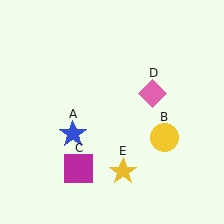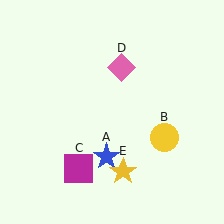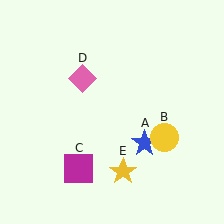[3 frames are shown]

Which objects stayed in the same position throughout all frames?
Yellow circle (object B) and magenta square (object C) and yellow star (object E) remained stationary.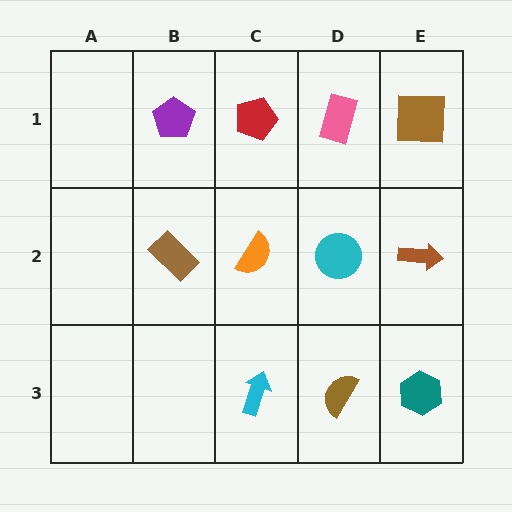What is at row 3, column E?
A teal hexagon.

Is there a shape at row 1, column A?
No, that cell is empty.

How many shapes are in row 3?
3 shapes.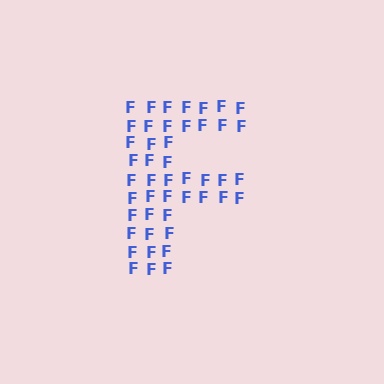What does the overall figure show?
The overall figure shows the letter F.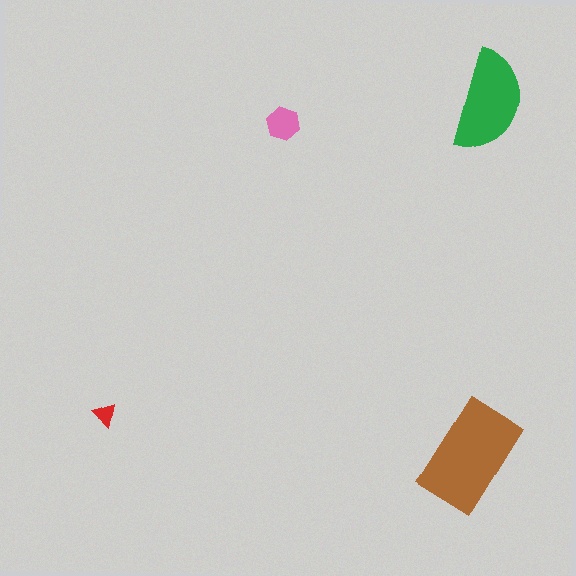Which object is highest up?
The green semicircle is topmost.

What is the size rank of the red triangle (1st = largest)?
4th.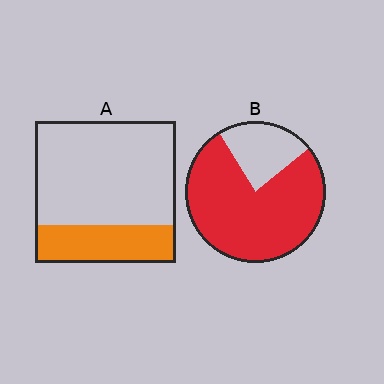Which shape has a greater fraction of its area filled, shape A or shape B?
Shape B.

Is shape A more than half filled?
No.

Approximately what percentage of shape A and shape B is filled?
A is approximately 25% and B is approximately 75%.